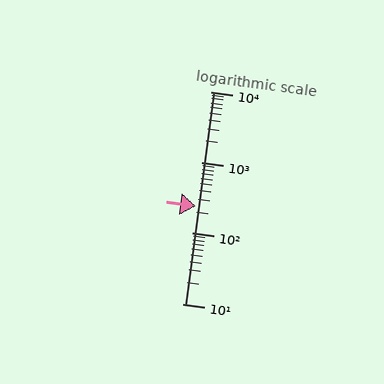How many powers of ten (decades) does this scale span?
The scale spans 3 decades, from 10 to 10000.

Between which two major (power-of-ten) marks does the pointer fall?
The pointer is between 100 and 1000.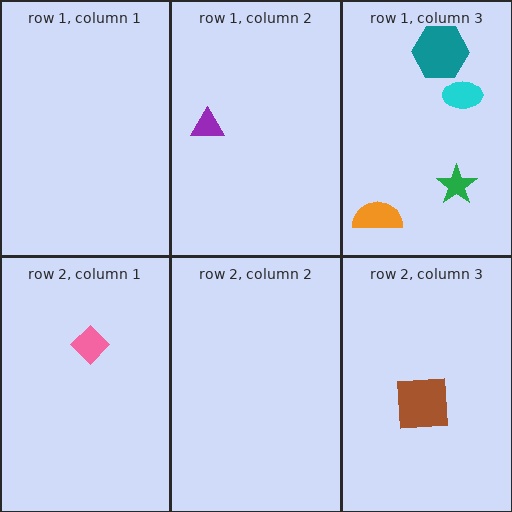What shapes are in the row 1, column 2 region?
The purple triangle.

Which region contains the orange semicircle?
The row 1, column 3 region.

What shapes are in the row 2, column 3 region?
The brown square.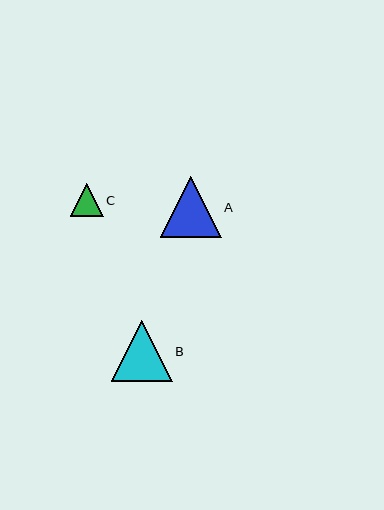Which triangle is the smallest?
Triangle C is the smallest with a size of approximately 33 pixels.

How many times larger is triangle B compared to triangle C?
Triangle B is approximately 1.9 times the size of triangle C.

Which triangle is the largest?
Triangle B is the largest with a size of approximately 61 pixels.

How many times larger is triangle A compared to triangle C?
Triangle A is approximately 1.9 times the size of triangle C.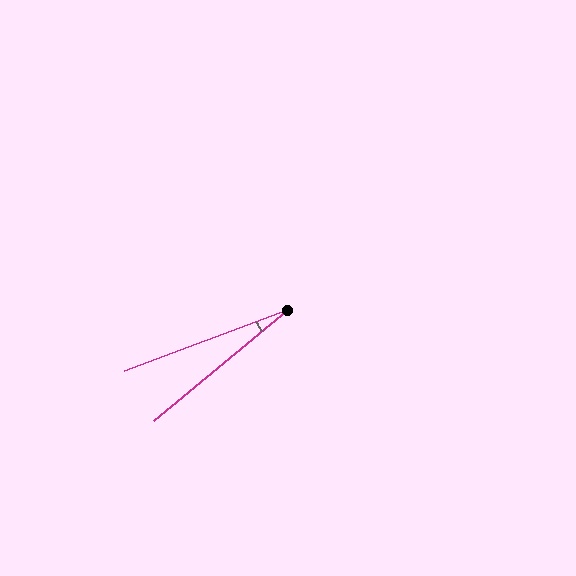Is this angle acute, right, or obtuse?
It is acute.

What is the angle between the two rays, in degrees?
Approximately 19 degrees.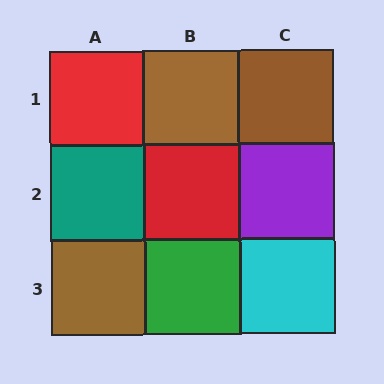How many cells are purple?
1 cell is purple.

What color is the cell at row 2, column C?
Purple.